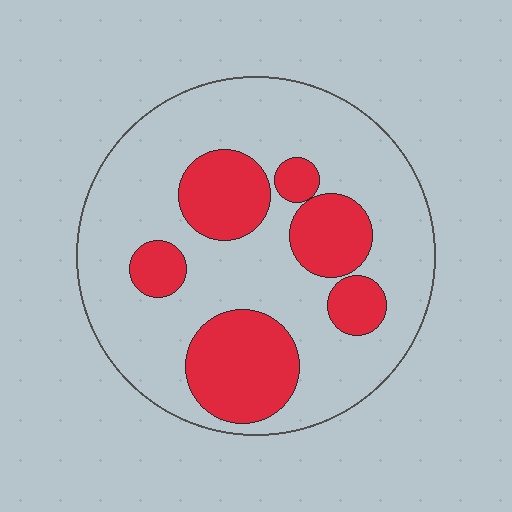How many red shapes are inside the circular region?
6.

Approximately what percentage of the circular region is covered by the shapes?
Approximately 30%.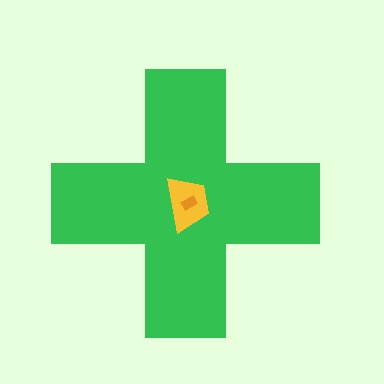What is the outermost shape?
The green cross.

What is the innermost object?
The orange rectangle.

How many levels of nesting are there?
3.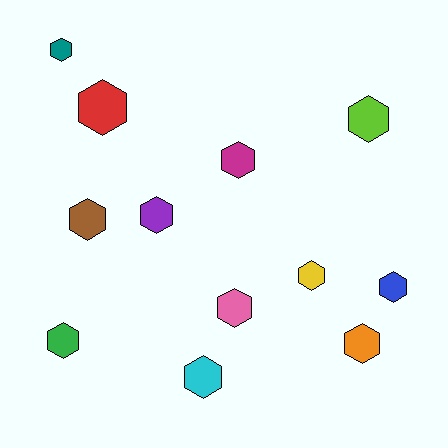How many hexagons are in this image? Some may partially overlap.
There are 12 hexagons.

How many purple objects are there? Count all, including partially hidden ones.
There is 1 purple object.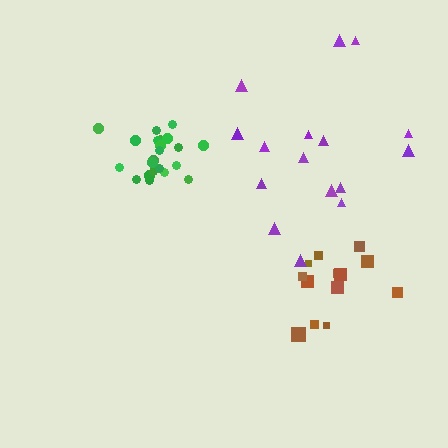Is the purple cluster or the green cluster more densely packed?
Green.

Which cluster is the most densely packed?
Green.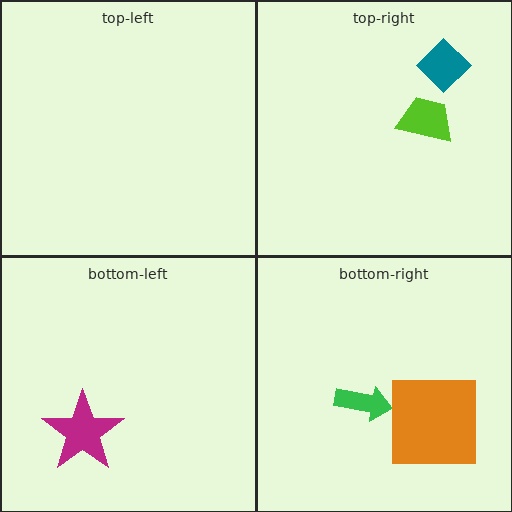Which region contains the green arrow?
The bottom-right region.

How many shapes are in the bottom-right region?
2.